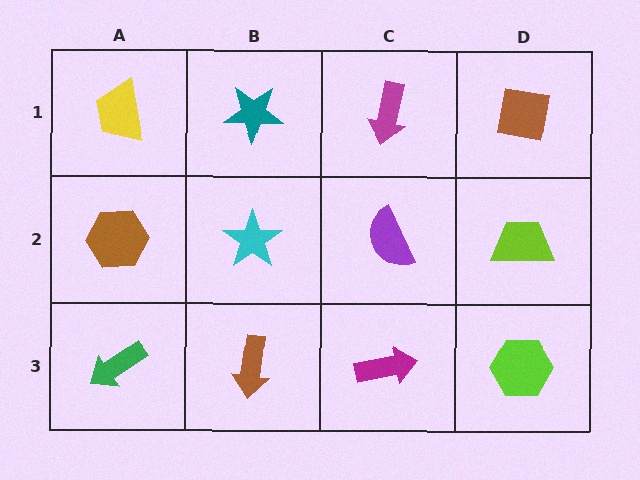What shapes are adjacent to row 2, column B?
A teal star (row 1, column B), a brown arrow (row 3, column B), a brown hexagon (row 2, column A), a purple semicircle (row 2, column C).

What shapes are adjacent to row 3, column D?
A lime trapezoid (row 2, column D), a magenta arrow (row 3, column C).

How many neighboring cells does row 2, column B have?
4.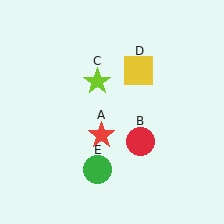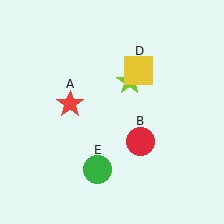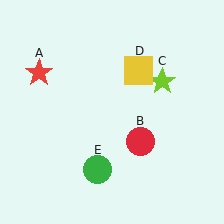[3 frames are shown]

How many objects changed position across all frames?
2 objects changed position: red star (object A), lime star (object C).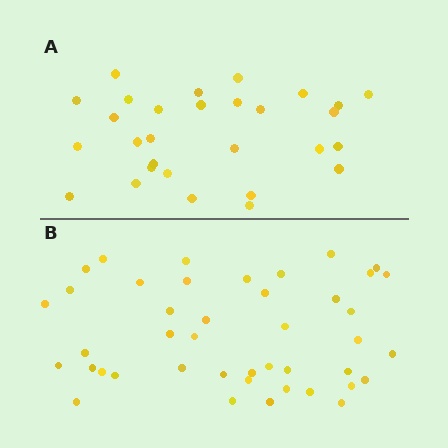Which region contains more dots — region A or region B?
Region B (the bottom region) has more dots.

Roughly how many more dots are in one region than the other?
Region B has approximately 15 more dots than region A.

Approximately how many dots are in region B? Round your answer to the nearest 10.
About 40 dots. (The exact count is 43, which rounds to 40.)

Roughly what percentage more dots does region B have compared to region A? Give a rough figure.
About 50% more.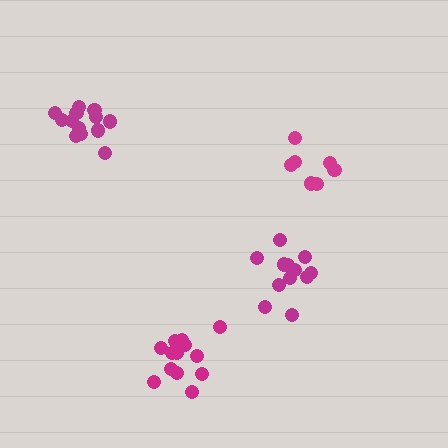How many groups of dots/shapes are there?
There are 4 groups.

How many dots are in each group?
Group 1: 12 dots, Group 2: 13 dots, Group 3: 7 dots, Group 4: 13 dots (45 total).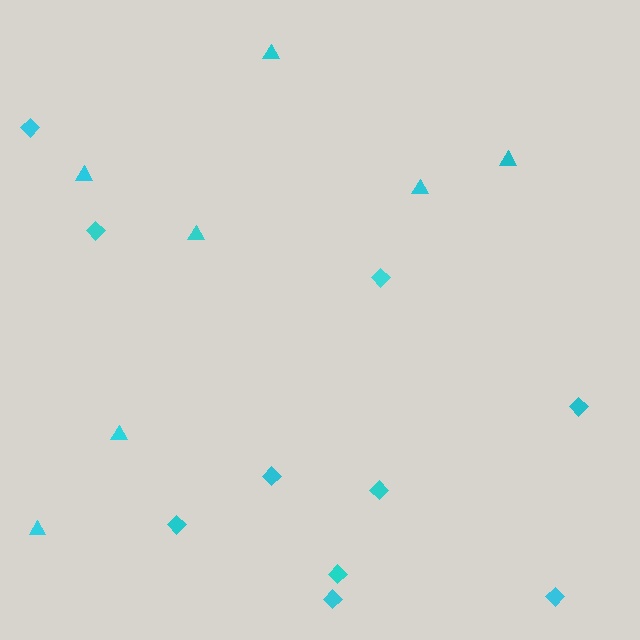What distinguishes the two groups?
There are 2 groups: one group of triangles (7) and one group of diamonds (10).